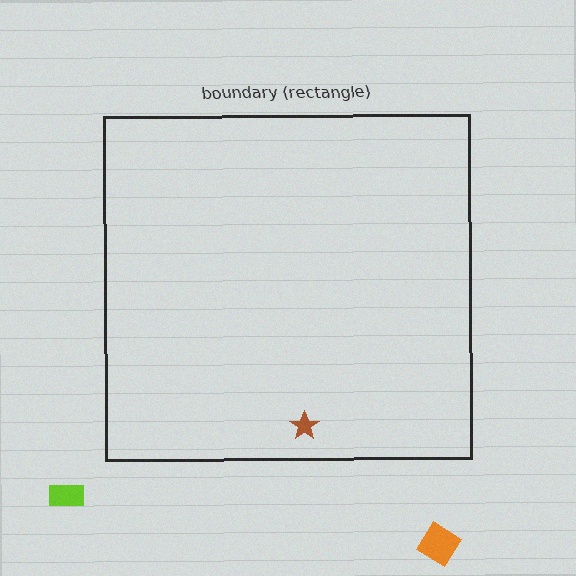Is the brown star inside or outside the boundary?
Inside.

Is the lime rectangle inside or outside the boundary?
Outside.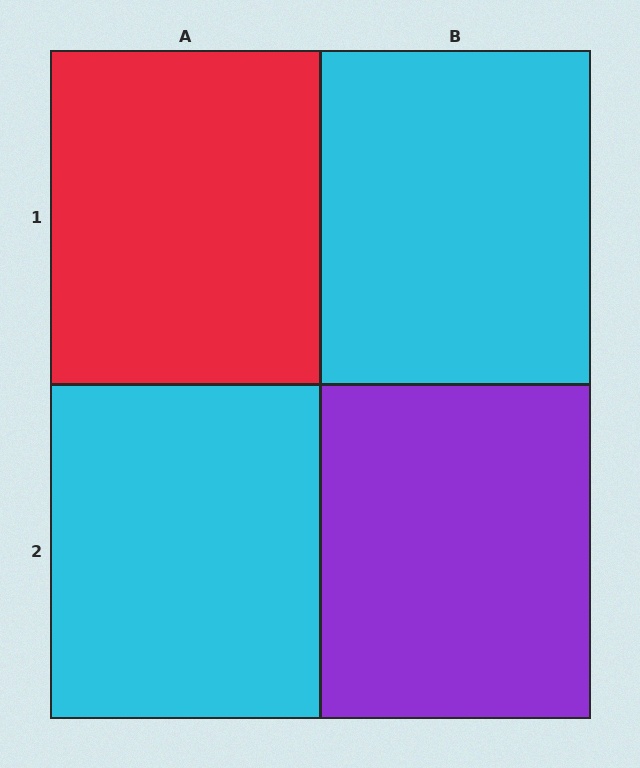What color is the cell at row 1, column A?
Red.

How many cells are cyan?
2 cells are cyan.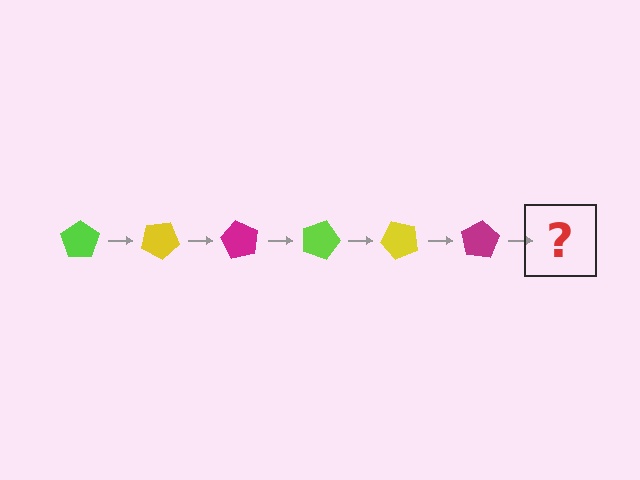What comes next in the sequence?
The next element should be a lime pentagon, rotated 180 degrees from the start.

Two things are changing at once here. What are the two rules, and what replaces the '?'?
The two rules are that it rotates 30 degrees each step and the color cycles through lime, yellow, and magenta. The '?' should be a lime pentagon, rotated 180 degrees from the start.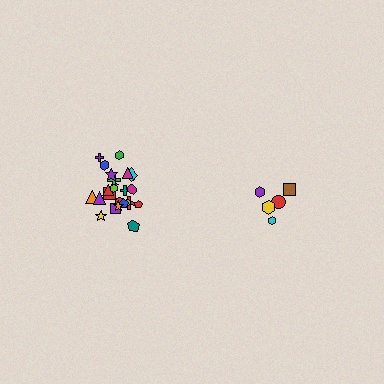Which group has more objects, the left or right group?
The left group.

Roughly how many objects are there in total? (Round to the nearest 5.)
Roughly 30 objects in total.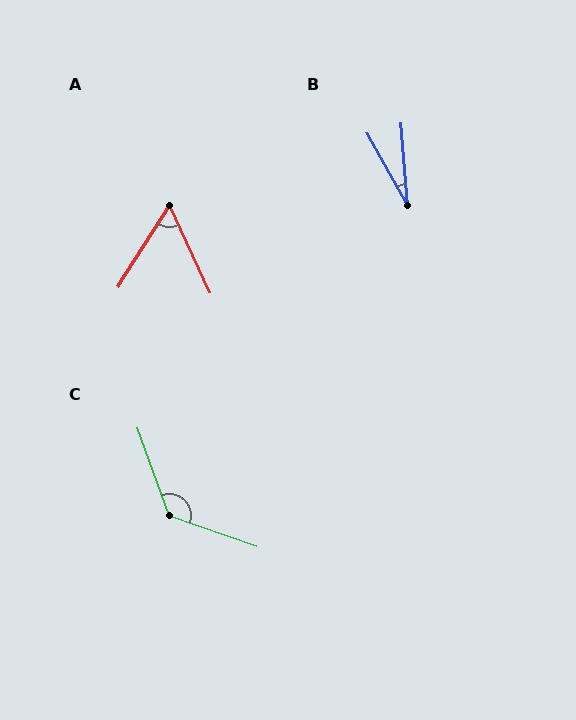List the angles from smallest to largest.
B (25°), A (57°), C (129°).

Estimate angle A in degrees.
Approximately 57 degrees.